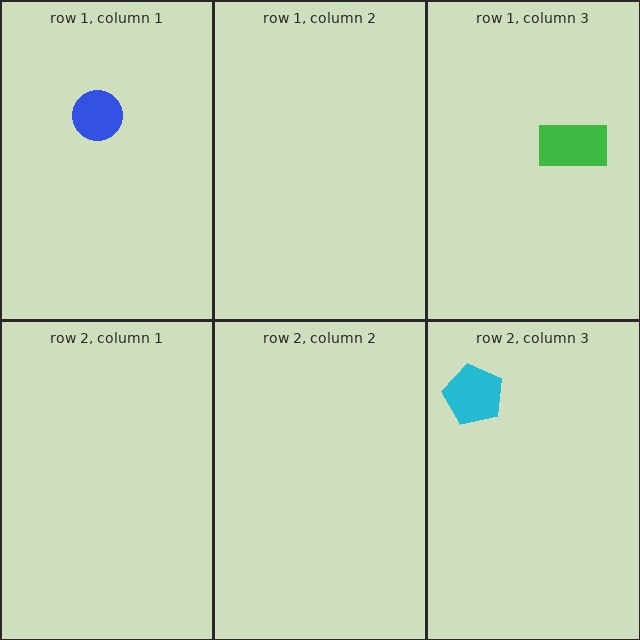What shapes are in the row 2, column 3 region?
The cyan pentagon.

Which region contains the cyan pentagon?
The row 2, column 3 region.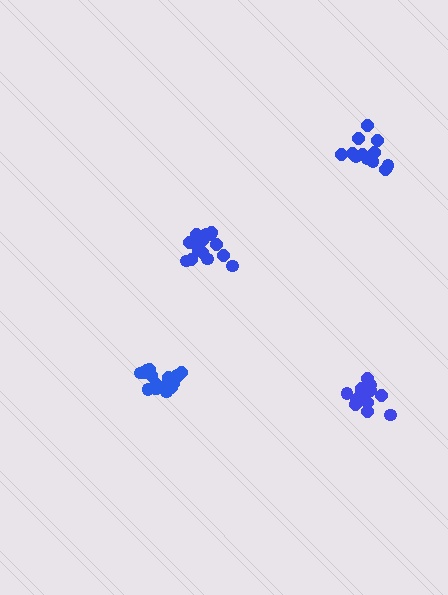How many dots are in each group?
Group 1: 14 dots, Group 2: 13 dots, Group 3: 19 dots, Group 4: 18 dots (64 total).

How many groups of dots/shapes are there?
There are 4 groups.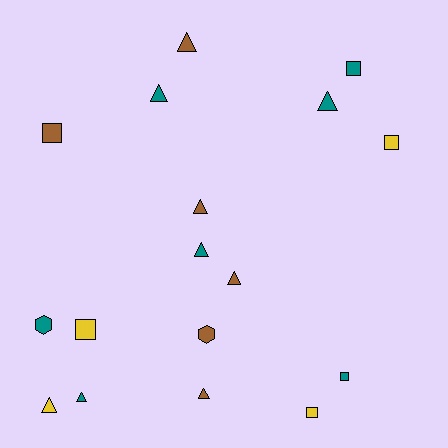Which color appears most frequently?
Teal, with 7 objects.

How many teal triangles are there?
There are 4 teal triangles.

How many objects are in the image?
There are 17 objects.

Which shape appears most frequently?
Triangle, with 9 objects.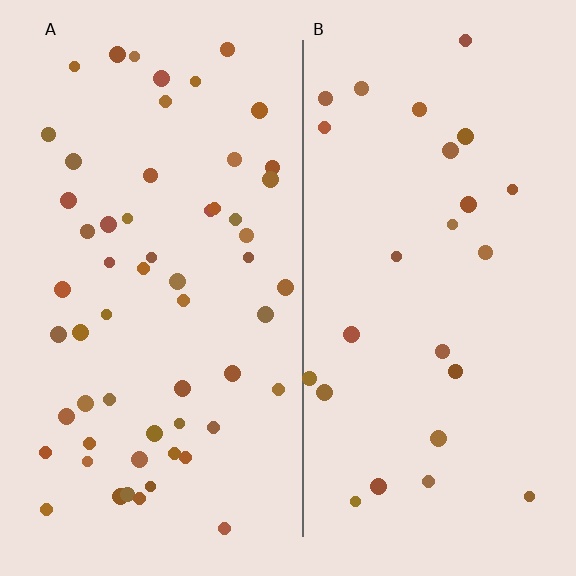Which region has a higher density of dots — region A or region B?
A (the left).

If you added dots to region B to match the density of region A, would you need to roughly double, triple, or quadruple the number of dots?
Approximately double.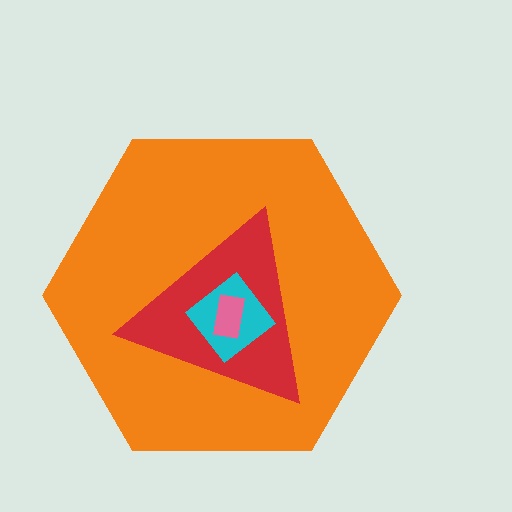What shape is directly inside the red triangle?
The cyan diamond.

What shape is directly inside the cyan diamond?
The pink rectangle.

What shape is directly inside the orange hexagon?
The red triangle.